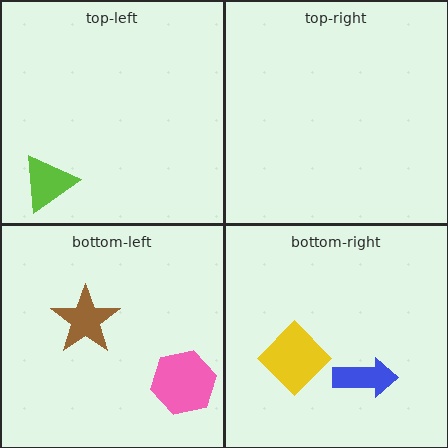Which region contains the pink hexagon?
The bottom-left region.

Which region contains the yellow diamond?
The bottom-right region.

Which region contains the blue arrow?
The bottom-right region.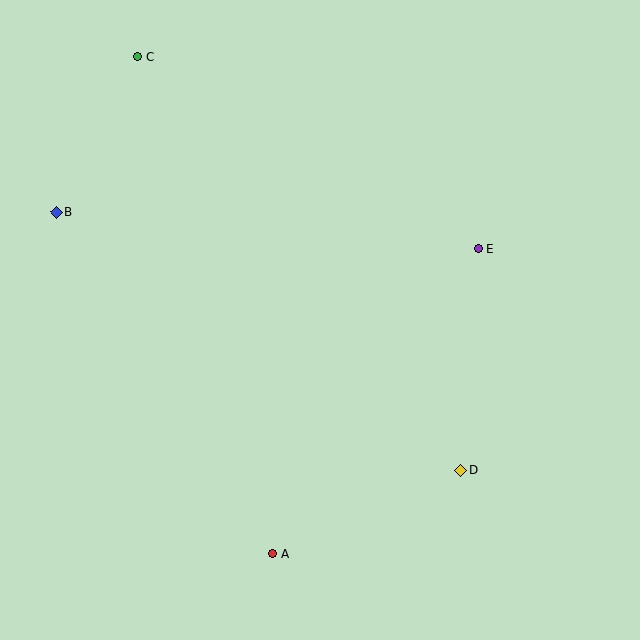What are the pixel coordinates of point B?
Point B is at (57, 212).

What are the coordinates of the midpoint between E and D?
The midpoint between E and D is at (469, 359).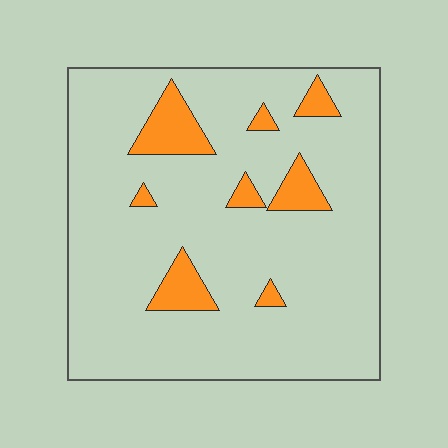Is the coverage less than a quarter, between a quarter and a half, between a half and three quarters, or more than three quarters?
Less than a quarter.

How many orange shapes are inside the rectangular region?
8.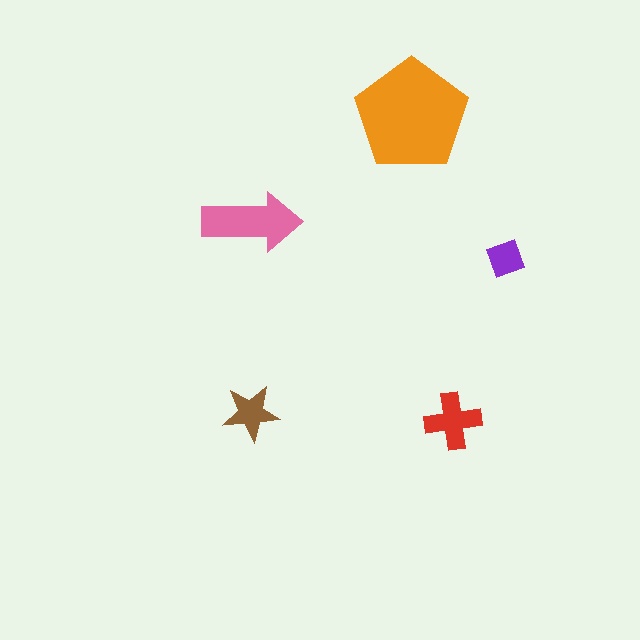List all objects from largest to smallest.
The orange pentagon, the pink arrow, the red cross, the brown star, the purple diamond.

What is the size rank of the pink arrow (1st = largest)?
2nd.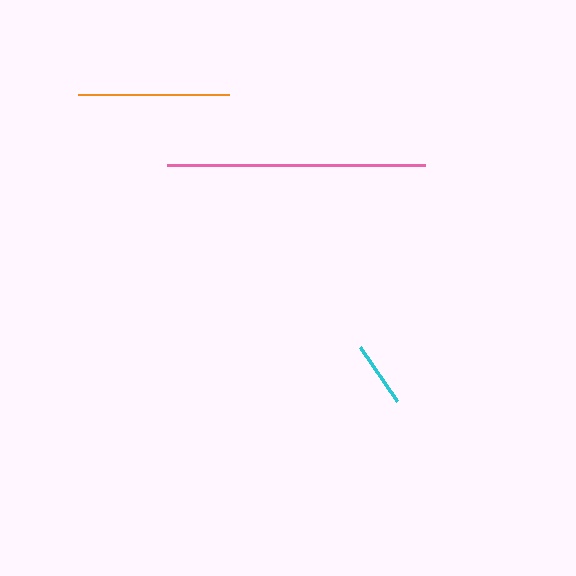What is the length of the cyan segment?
The cyan segment is approximately 65 pixels long.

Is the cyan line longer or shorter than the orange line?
The orange line is longer than the cyan line.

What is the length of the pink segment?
The pink segment is approximately 258 pixels long.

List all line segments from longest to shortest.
From longest to shortest: pink, orange, cyan.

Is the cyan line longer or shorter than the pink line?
The pink line is longer than the cyan line.